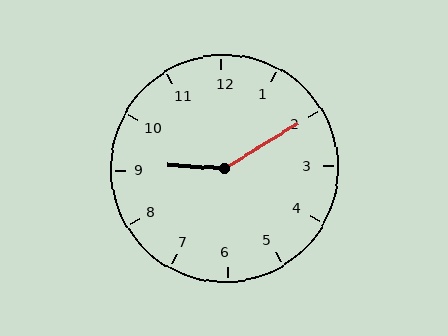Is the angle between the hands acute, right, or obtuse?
It is obtuse.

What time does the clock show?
9:10.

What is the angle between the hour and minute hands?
Approximately 145 degrees.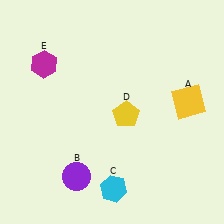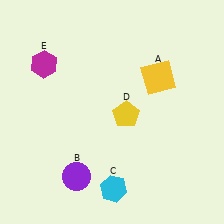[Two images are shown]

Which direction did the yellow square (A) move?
The yellow square (A) moved left.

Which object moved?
The yellow square (A) moved left.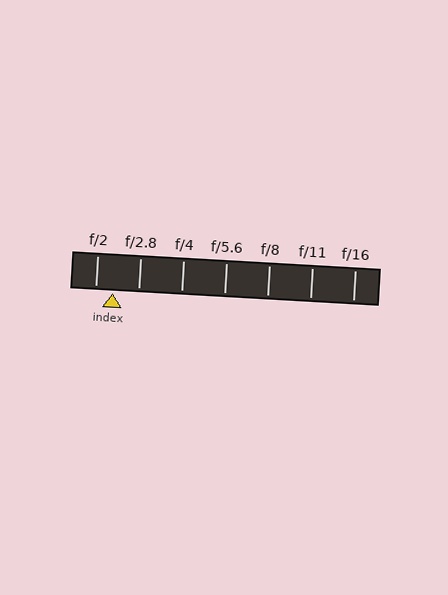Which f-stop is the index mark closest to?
The index mark is closest to f/2.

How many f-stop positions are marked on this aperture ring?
There are 7 f-stop positions marked.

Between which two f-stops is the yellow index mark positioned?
The index mark is between f/2 and f/2.8.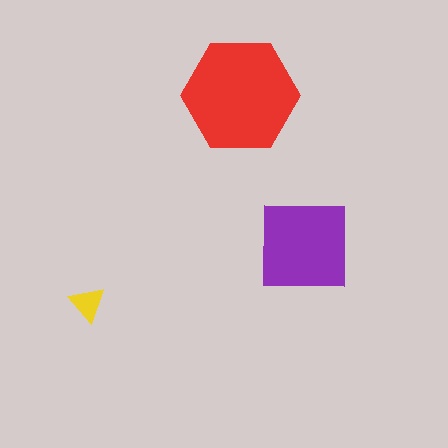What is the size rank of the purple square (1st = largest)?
2nd.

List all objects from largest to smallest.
The red hexagon, the purple square, the yellow triangle.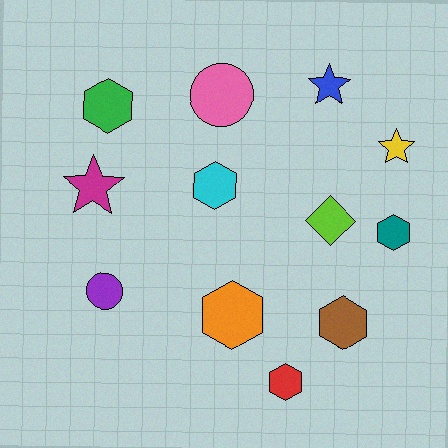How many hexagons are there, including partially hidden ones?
There are 6 hexagons.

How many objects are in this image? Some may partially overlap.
There are 12 objects.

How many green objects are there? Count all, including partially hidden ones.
There is 1 green object.